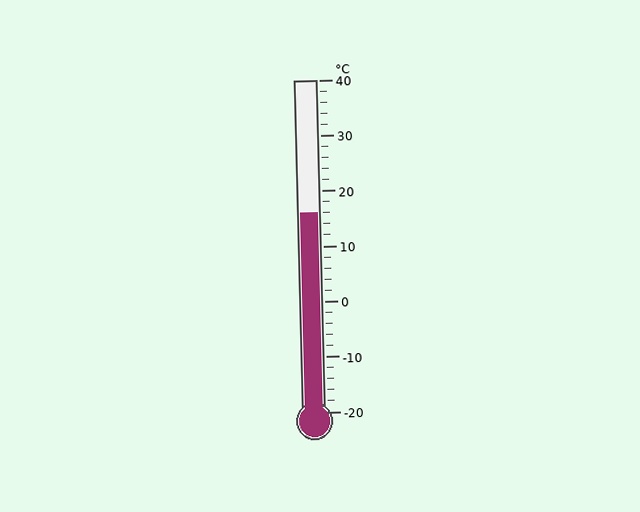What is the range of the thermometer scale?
The thermometer scale ranges from -20°C to 40°C.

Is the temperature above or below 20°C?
The temperature is below 20°C.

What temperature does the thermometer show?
The thermometer shows approximately 16°C.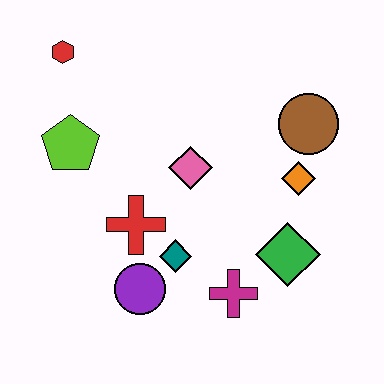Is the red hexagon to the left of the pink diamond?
Yes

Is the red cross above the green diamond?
Yes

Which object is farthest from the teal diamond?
The red hexagon is farthest from the teal diamond.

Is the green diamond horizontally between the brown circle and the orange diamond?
No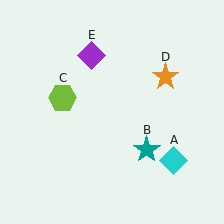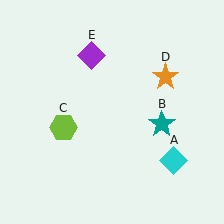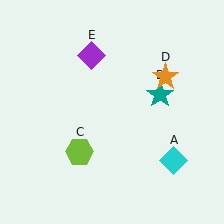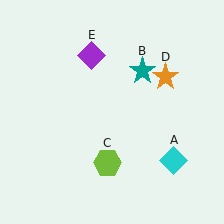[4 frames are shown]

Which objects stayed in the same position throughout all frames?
Cyan diamond (object A) and orange star (object D) and purple diamond (object E) remained stationary.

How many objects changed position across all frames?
2 objects changed position: teal star (object B), lime hexagon (object C).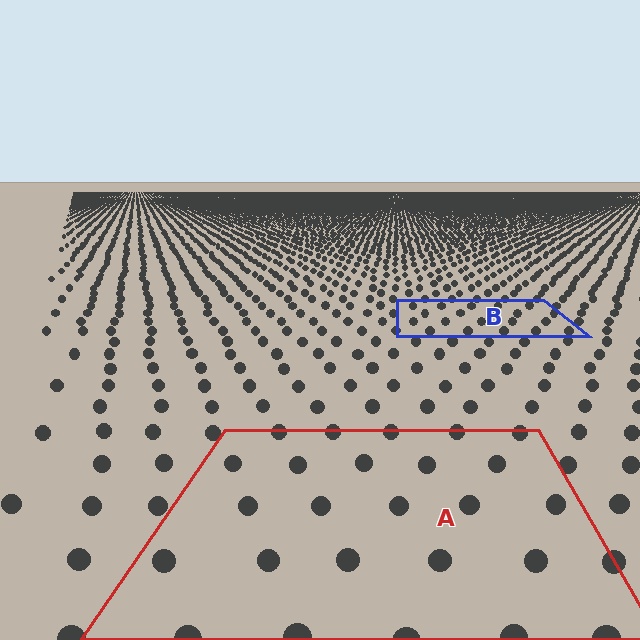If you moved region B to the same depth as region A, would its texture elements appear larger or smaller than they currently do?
They would appear larger. At a closer depth, the same texture elements are projected at a bigger on-screen size.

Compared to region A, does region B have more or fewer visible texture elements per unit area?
Region B has more texture elements per unit area — they are packed more densely because it is farther away.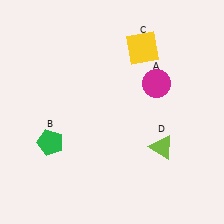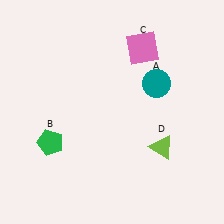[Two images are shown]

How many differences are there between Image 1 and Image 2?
There are 2 differences between the two images.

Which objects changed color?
A changed from magenta to teal. C changed from yellow to pink.